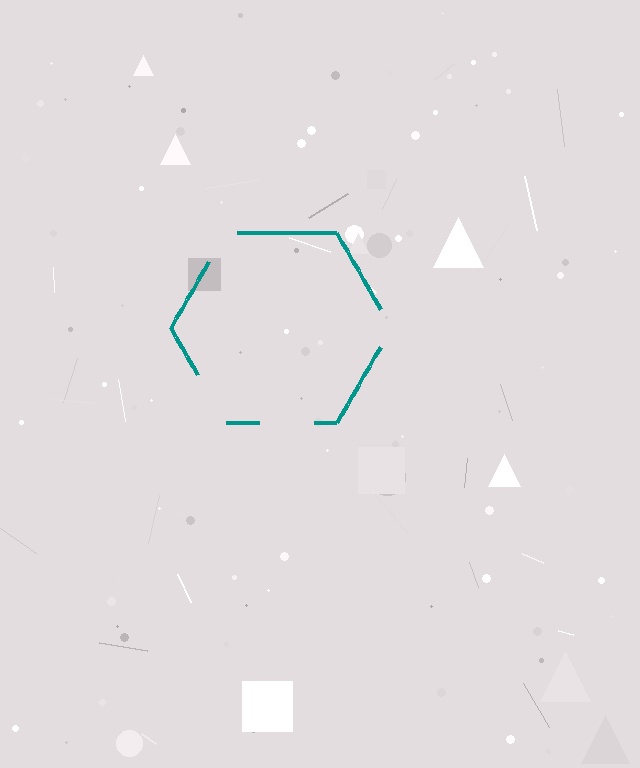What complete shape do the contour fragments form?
The contour fragments form a hexagon.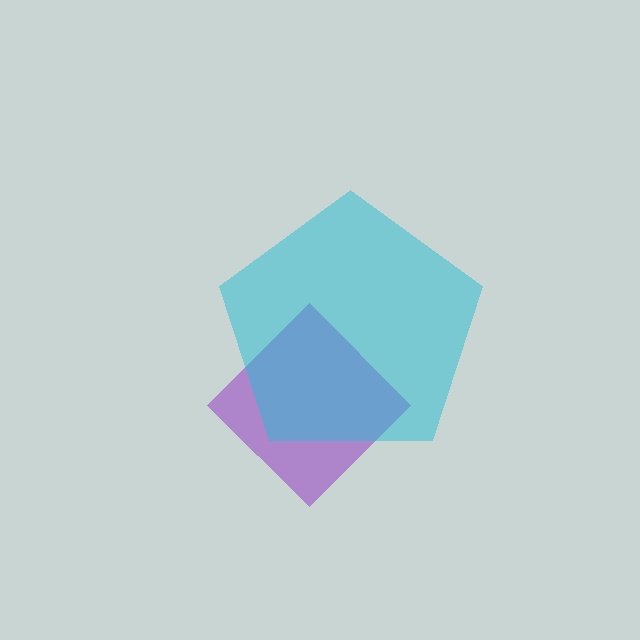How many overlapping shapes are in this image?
There are 2 overlapping shapes in the image.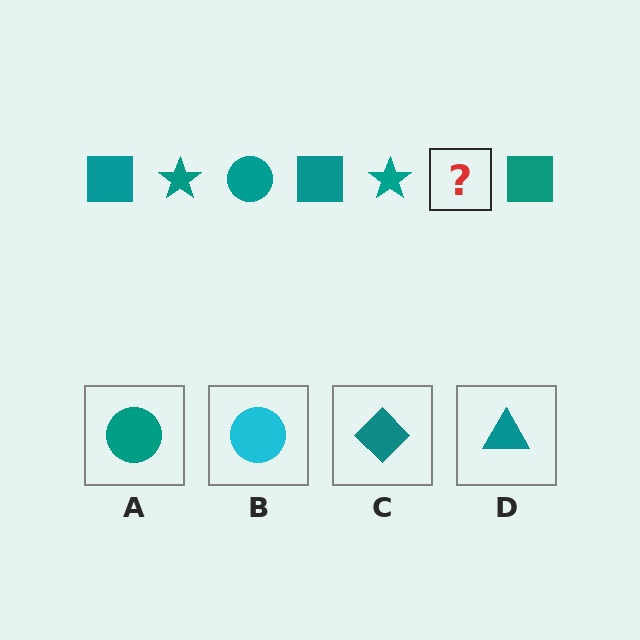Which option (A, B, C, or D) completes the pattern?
A.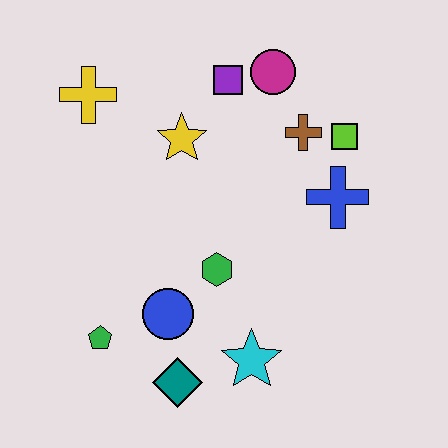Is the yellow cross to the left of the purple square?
Yes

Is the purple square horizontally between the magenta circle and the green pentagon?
Yes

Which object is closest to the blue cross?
The lime square is closest to the blue cross.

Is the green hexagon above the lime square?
No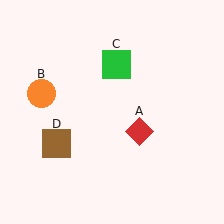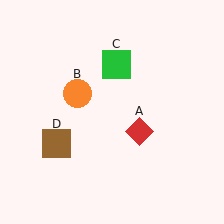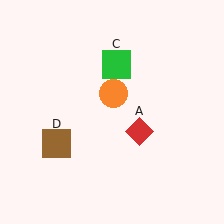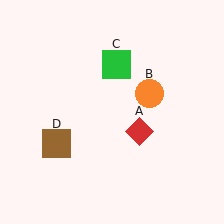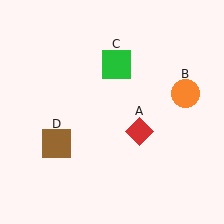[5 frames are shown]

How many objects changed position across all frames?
1 object changed position: orange circle (object B).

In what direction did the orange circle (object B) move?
The orange circle (object B) moved right.